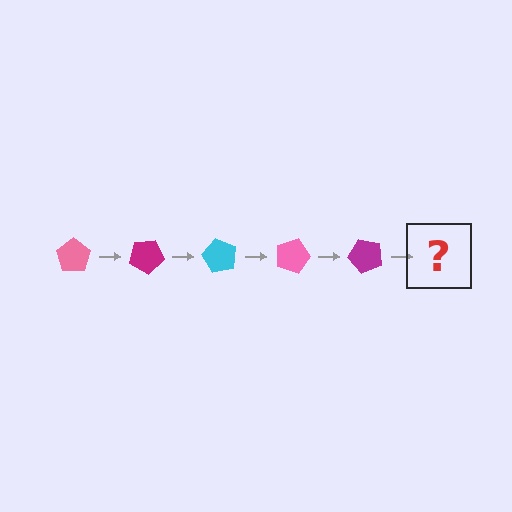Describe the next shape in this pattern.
It should be a cyan pentagon, rotated 150 degrees from the start.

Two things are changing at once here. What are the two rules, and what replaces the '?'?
The two rules are that it rotates 30 degrees each step and the color cycles through pink, magenta, and cyan. The '?' should be a cyan pentagon, rotated 150 degrees from the start.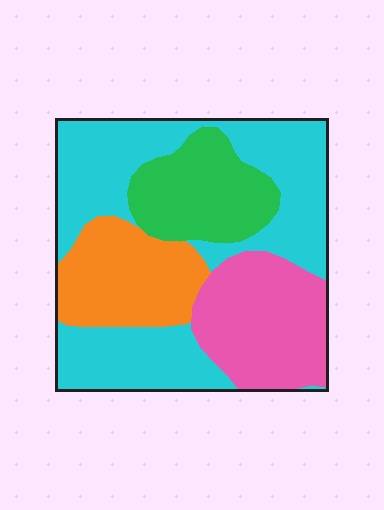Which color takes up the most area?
Cyan, at roughly 45%.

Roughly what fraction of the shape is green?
Green takes up about one sixth (1/6) of the shape.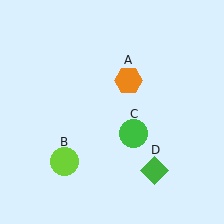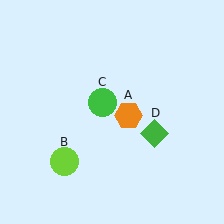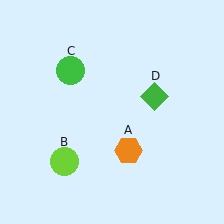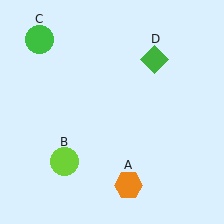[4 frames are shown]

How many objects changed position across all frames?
3 objects changed position: orange hexagon (object A), green circle (object C), green diamond (object D).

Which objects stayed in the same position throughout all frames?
Lime circle (object B) remained stationary.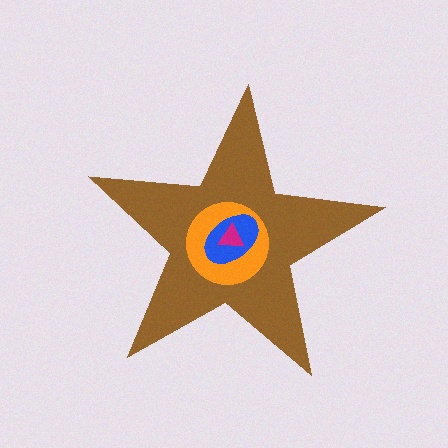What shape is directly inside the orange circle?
The blue ellipse.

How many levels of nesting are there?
4.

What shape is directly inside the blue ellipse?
The magenta triangle.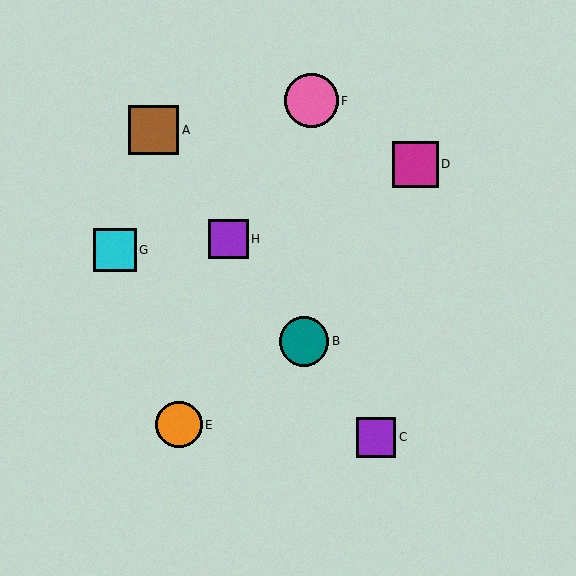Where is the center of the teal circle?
The center of the teal circle is at (304, 341).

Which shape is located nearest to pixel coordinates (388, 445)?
The purple square (labeled C) at (376, 437) is nearest to that location.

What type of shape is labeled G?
Shape G is a cyan square.